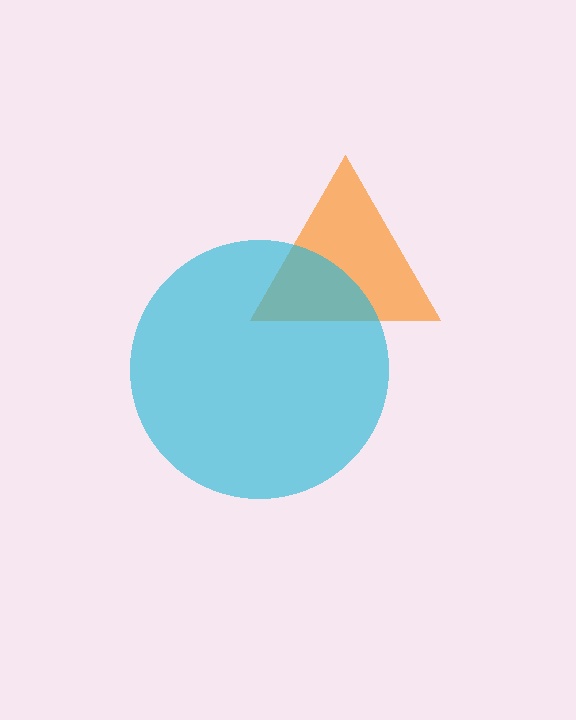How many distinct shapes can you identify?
There are 2 distinct shapes: an orange triangle, a cyan circle.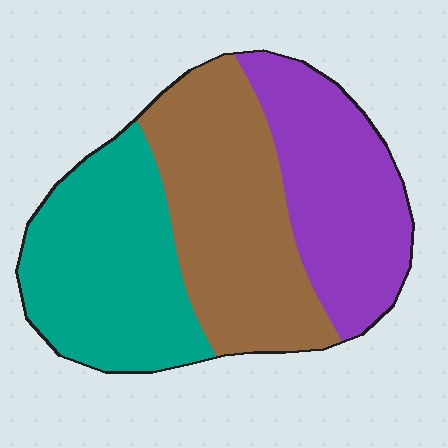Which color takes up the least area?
Purple, at roughly 30%.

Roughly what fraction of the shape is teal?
Teal takes up about one third (1/3) of the shape.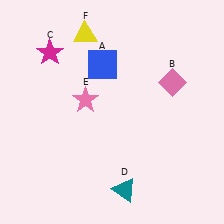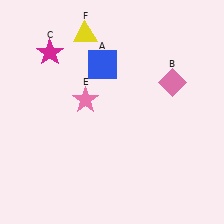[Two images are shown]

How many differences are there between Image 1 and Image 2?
There is 1 difference between the two images.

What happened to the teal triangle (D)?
The teal triangle (D) was removed in Image 2. It was in the bottom-right area of Image 1.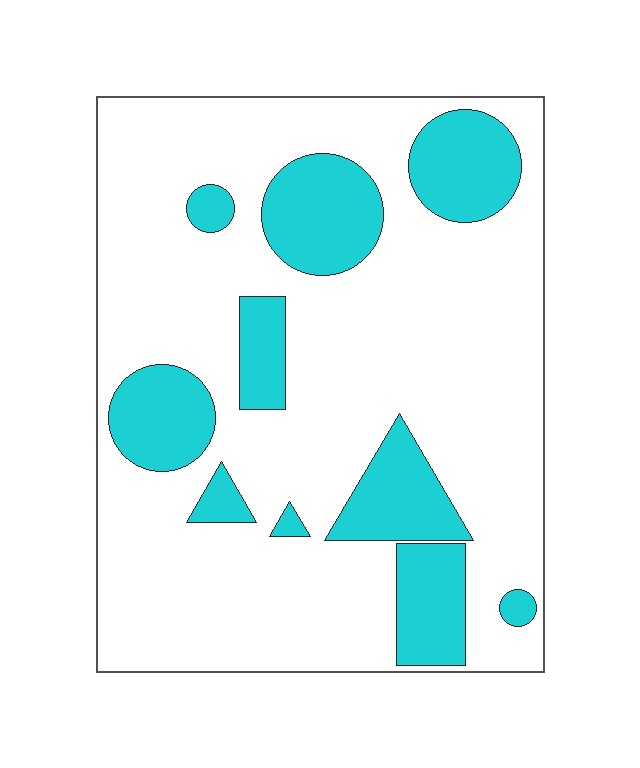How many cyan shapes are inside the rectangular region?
10.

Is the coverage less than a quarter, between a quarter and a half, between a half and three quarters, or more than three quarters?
Less than a quarter.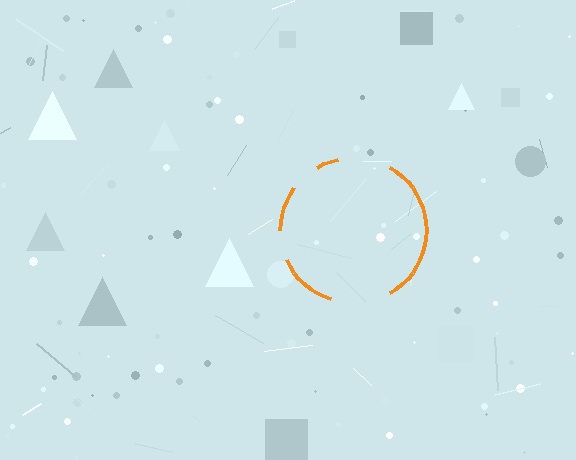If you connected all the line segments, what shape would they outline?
They would outline a circle.